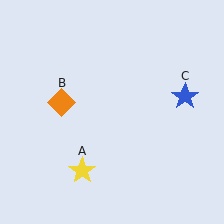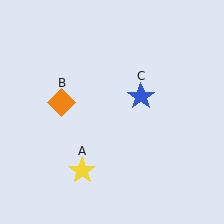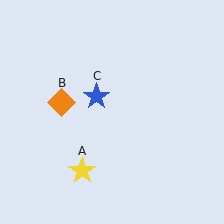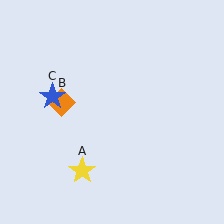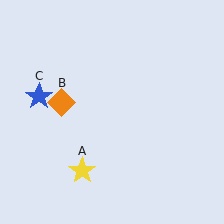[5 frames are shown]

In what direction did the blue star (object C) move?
The blue star (object C) moved left.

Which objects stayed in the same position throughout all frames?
Yellow star (object A) and orange diamond (object B) remained stationary.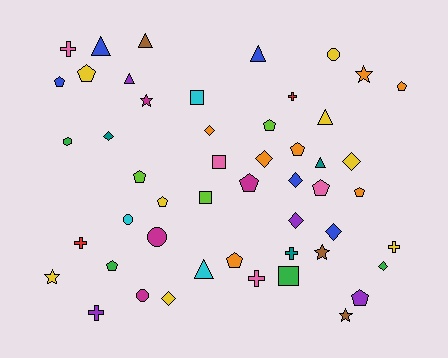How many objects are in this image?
There are 50 objects.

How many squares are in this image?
There are 4 squares.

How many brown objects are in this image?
There are 3 brown objects.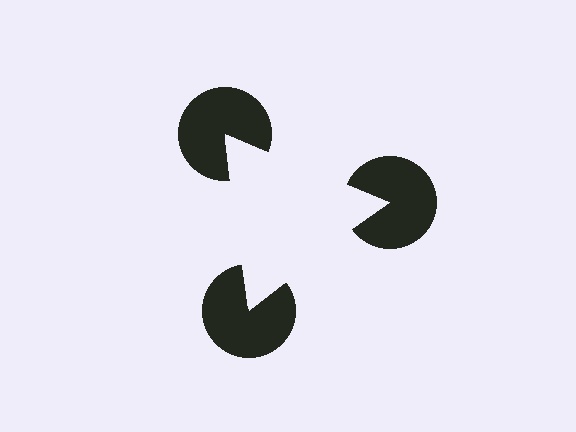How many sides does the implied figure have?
3 sides.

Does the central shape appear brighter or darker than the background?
It typically appears slightly brighter than the background, even though no actual brightness change is drawn.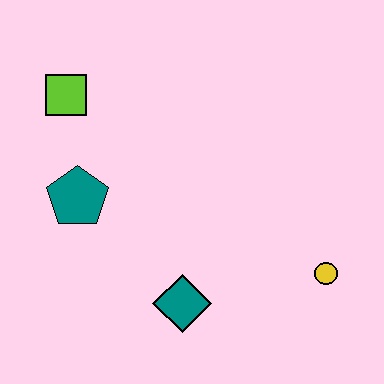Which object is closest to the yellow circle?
The teal diamond is closest to the yellow circle.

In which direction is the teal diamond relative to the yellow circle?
The teal diamond is to the left of the yellow circle.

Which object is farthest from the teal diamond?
The lime square is farthest from the teal diamond.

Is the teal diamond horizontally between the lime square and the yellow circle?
Yes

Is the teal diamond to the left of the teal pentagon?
No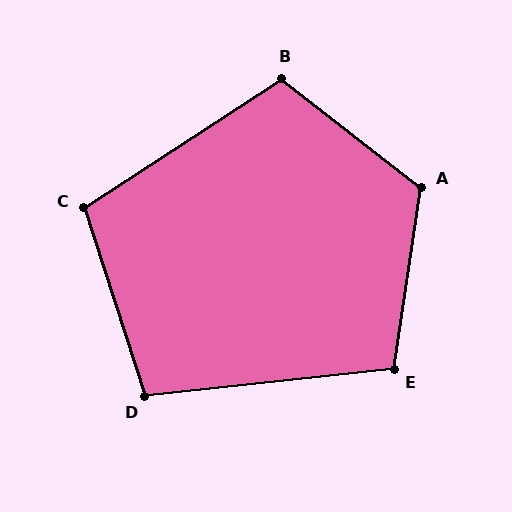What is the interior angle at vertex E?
Approximately 105 degrees (obtuse).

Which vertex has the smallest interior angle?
D, at approximately 102 degrees.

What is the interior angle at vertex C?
Approximately 105 degrees (obtuse).